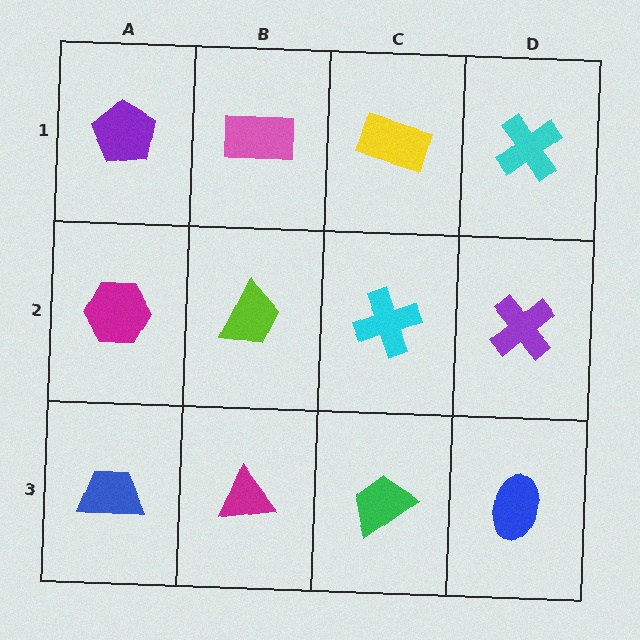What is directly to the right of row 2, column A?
A lime trapezoid.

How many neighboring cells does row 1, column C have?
3.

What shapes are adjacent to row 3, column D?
A purple cross (row 2, column D), a green trapezoid (row 3, column C).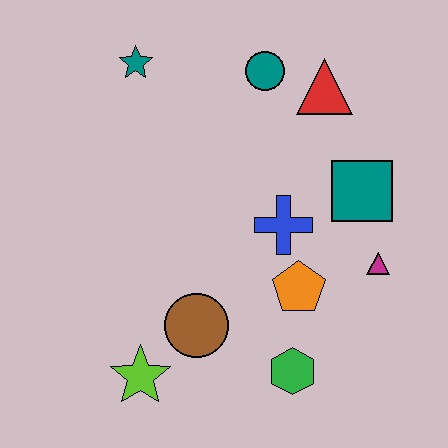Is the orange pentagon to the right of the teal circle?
Yes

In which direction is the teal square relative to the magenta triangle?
The teal square is above the magenta triangle.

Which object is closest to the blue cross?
The orange pentagon is closest to the blue cross.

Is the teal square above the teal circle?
No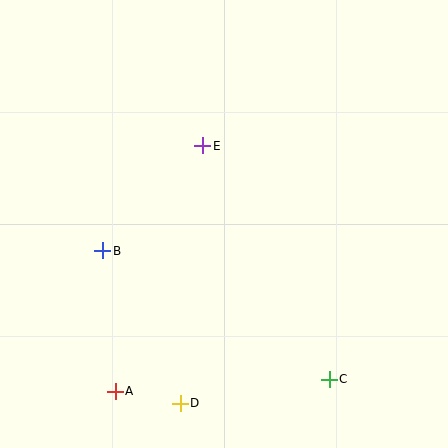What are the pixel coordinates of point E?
Point E is at (203, 146).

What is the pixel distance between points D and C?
The distance between D and C is 151 pixels.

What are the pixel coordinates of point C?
Point C is at (329, 379).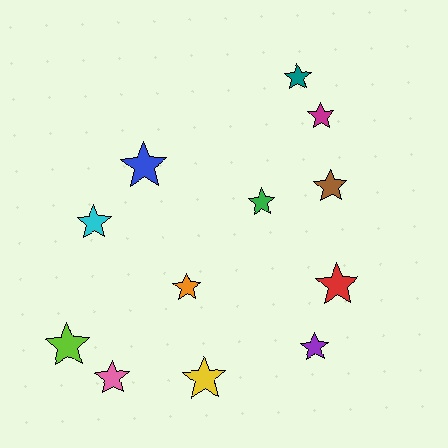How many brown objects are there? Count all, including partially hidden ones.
There is 1 brown object.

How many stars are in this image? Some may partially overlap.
There are 12 stars.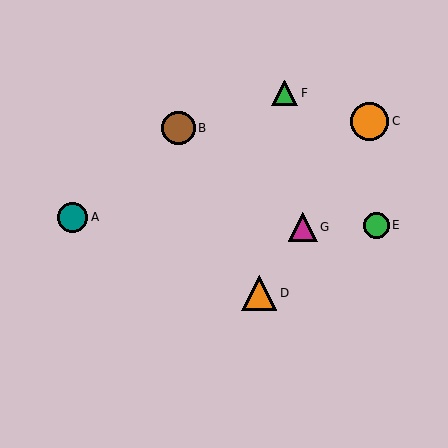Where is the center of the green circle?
The center of the green circle is at (377, 225).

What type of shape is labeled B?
Shape B is a brown circle.